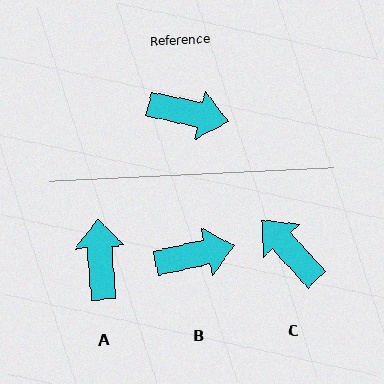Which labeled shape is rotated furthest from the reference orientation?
C, about 145 degrees away.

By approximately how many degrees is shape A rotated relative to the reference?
Approximately 107 degrees counter-clockwise.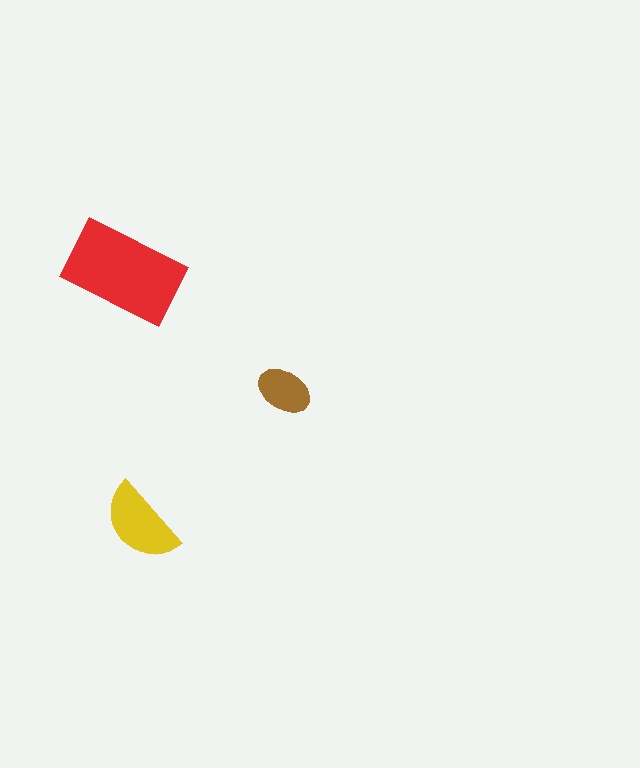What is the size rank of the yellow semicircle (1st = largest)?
2nd.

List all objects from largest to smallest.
The red rectangle, the yellow semicircle, the brown ellipse.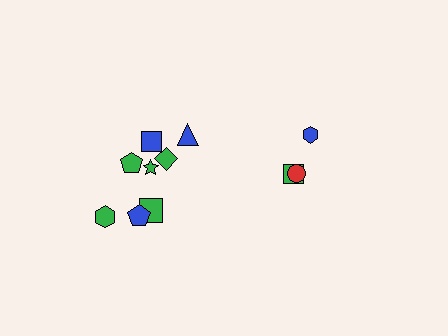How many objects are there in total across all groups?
There are 11 objects.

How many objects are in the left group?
There are 8 objects.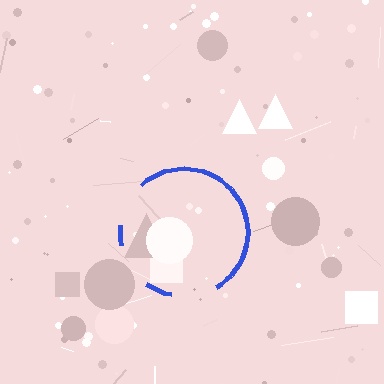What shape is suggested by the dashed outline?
The dashed outline suggests a circle.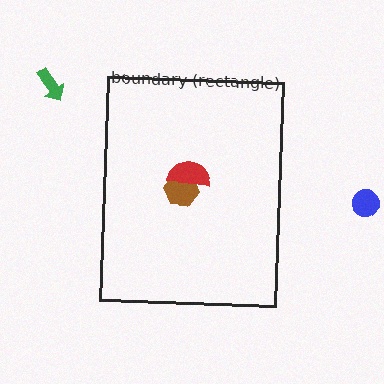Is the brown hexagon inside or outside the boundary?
Inside.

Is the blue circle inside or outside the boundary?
Outside.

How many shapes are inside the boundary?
2 inside, 2 outside.